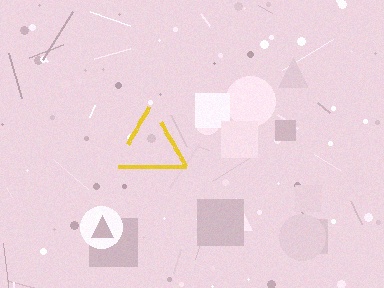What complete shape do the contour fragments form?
The contour fragments form a triangle.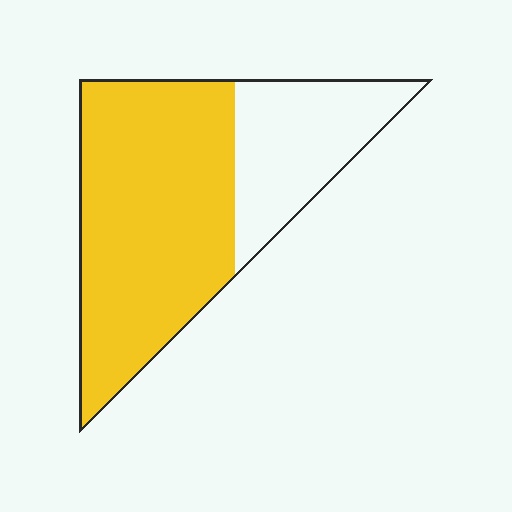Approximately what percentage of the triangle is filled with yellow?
Approximately 70%.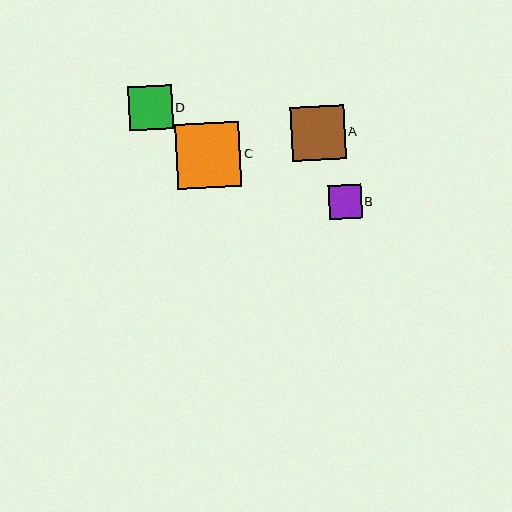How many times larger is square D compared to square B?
Square D is approximately 1.3 times the size of square B.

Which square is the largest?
Square C is the largest with a size of approximately 64 pixels.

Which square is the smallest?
Square B is the smallest with a size of approximately 33 pixels.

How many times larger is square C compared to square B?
Square C is approximately 1.9 times the size of square B.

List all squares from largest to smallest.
From largest to smallest: C, A, D, B.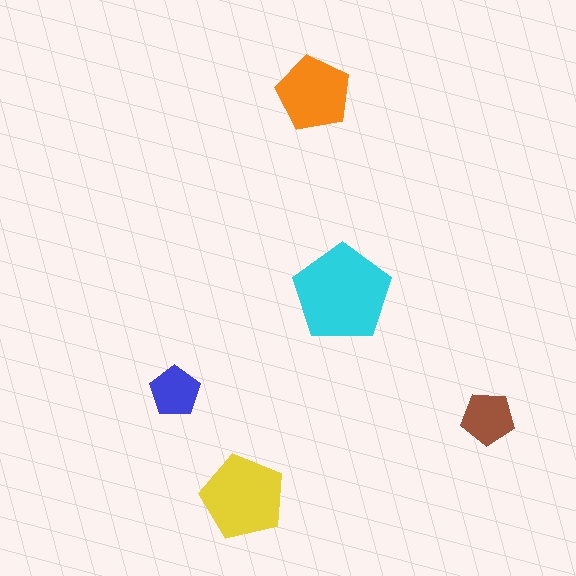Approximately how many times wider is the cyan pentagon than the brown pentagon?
About 2 times wider.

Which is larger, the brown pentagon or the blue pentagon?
The brown one.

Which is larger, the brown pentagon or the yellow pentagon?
The yellow one.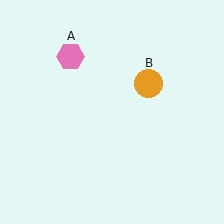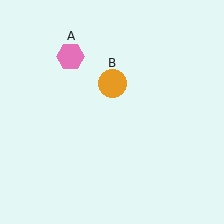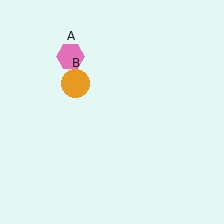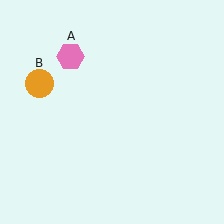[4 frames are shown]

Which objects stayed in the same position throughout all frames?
Pink hexagon (object A) remained stationary.